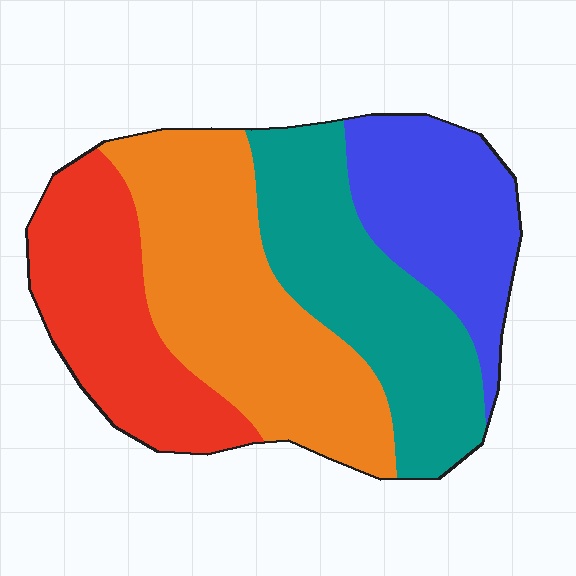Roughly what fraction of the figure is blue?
Blue takes up about one fifth (1/5) of the figure.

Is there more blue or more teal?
Teal.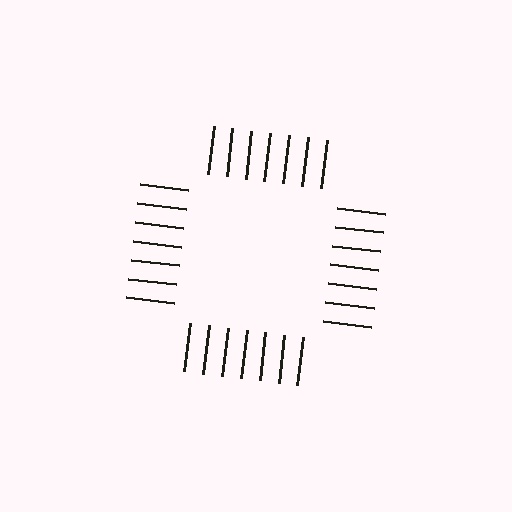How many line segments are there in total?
28 — 7 along each of the 4 edges.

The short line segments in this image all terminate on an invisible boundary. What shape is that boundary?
An illusory square — the line segments terminate on its edges but no continuous stroke is drawn.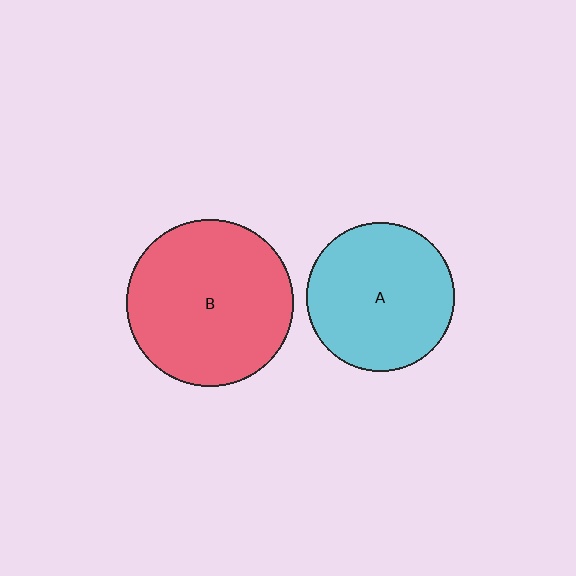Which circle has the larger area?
Circle B (red).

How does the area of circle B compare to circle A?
Approximately 1.3 times.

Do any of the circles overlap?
No, none of the circles overlap.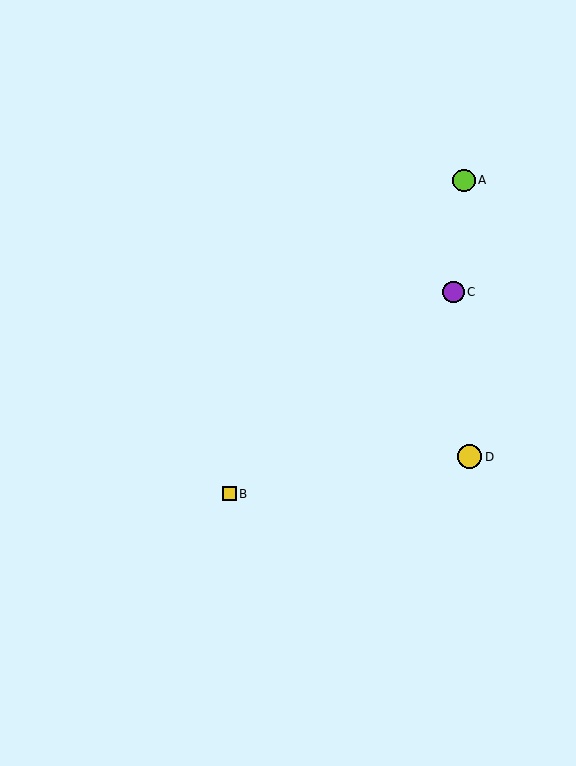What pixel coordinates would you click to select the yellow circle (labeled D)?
Click at (470, 457) to select the yellow circle D.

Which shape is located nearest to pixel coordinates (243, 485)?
The yellow square (labeled B) at (229, 494) is nearest to that location.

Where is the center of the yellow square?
The center of the yellow square is at (229, 494).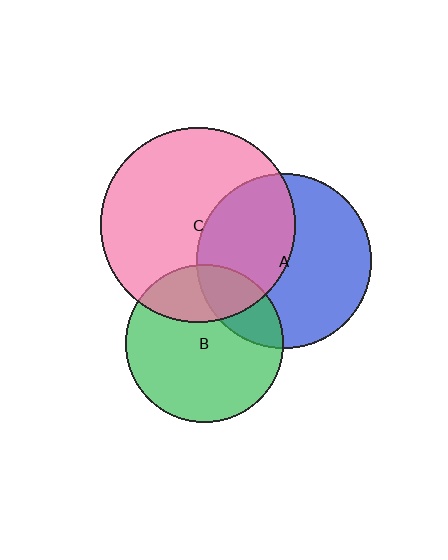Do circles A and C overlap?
Yes.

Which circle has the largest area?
Circle C (pink).